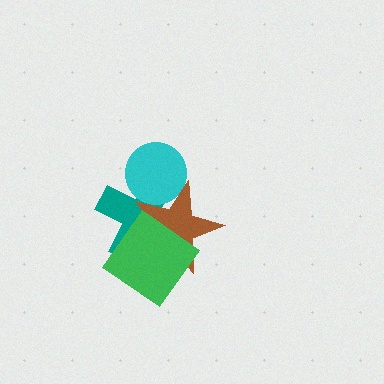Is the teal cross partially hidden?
Yes, it is partially covered by another shape.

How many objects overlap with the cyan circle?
2 objects overlap with the cyan circle.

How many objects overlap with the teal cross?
3 objects overlap with the teal cross.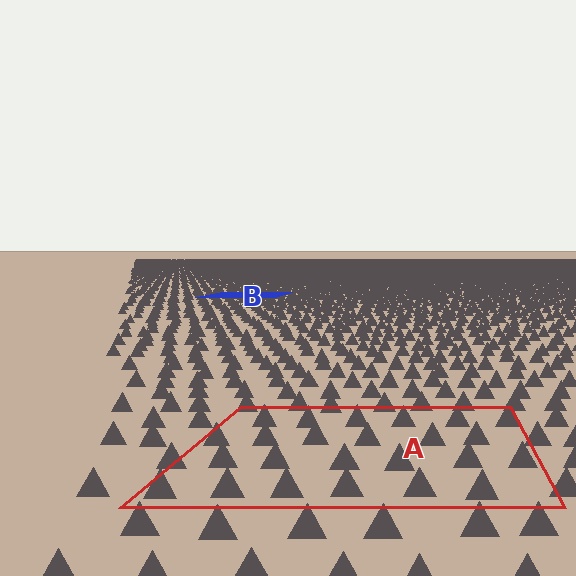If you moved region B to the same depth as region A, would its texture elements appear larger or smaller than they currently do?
They would appear larger. At a closer depth, the same texture elements are projected at a bigger on-screen size.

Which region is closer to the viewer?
Region A is closer. The texture elements there are larger and more spread out.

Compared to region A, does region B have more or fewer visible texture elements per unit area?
Region B has more texture elements per unit area — they are packed more densely because it is farther away.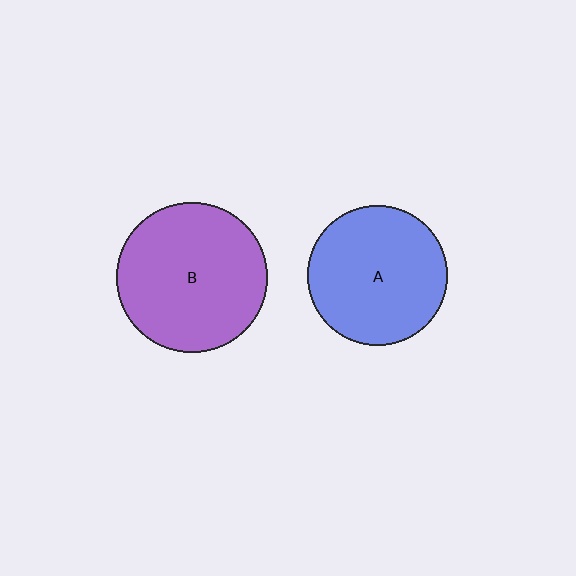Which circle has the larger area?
Circle B (purple).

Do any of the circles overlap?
No, none of the circles overlap.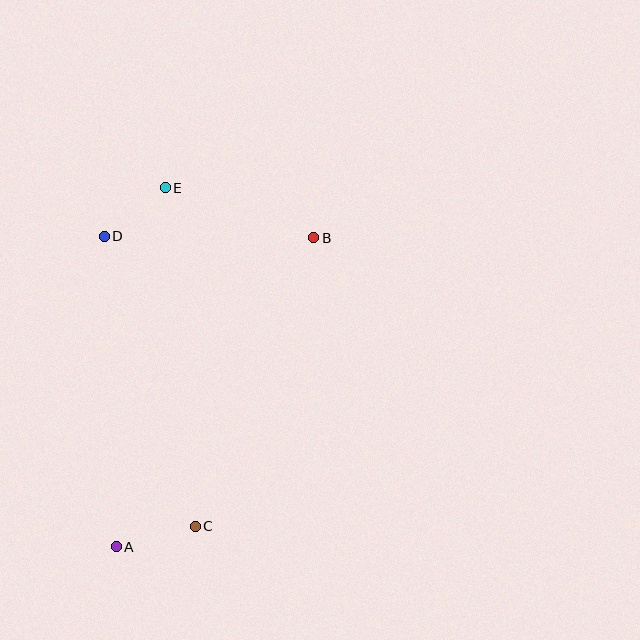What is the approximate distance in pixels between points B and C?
The distance between B and C is approximately 312 pixels.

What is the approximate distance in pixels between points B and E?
The distance between B and E is approximately 157 pixels.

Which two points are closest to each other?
Points D and E are closest to each other.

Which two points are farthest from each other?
Points A and B are farthest from each other.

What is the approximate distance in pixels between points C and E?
The distance between C and E is approximately 340 pixels.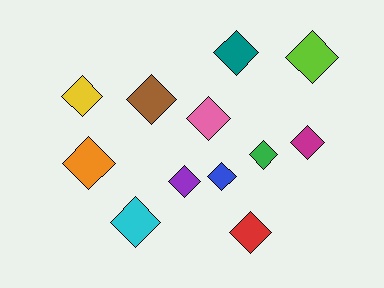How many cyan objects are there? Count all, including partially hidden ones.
There is 1 cyan object.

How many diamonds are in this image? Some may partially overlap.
There are 12 diamonds.